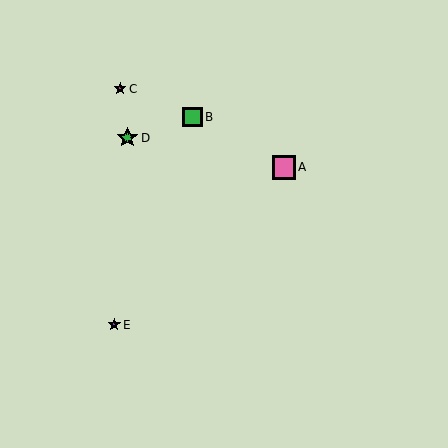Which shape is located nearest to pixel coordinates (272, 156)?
The pink square (labeled A) at (284, 167) is nearest to that location.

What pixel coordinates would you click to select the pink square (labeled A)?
Click at (284, 167) to select the pink square A.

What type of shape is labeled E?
Shape E is a purple star.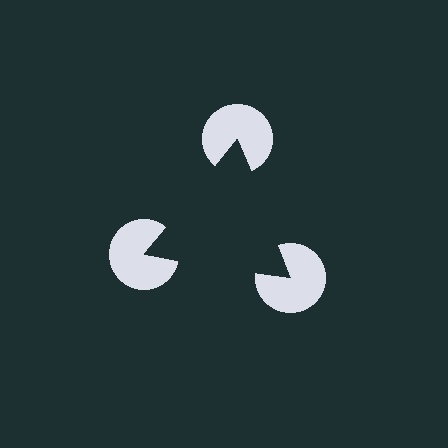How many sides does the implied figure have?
3 sides.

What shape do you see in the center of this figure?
An illusory triangle — its edges are inferred from the aligned wedge cuts in the pac-man discs, not physically drawn.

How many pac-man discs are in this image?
There are 3 — one at each vertex of the illusory triangle.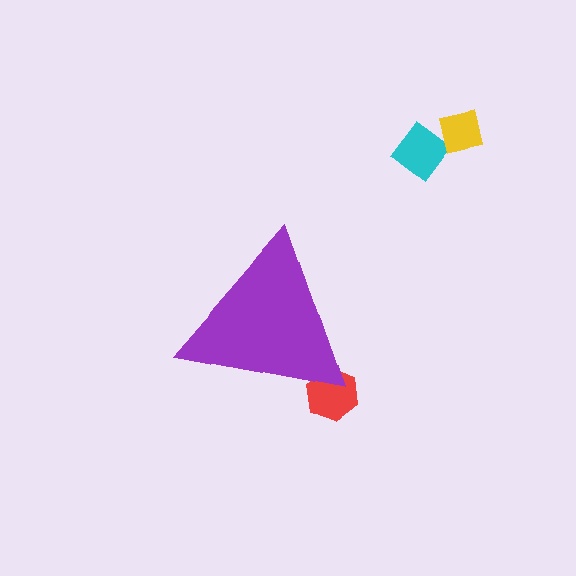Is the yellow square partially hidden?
No, the yellow square is fully visible.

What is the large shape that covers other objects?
A purple triangle.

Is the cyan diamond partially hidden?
No, the cyan diamond is fully visible.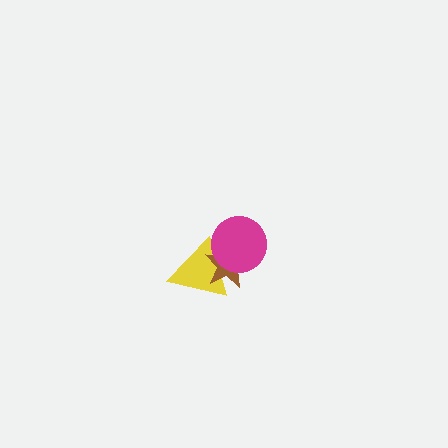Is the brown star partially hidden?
Yes, it is partially covered by another shape.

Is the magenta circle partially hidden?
No, no other shape covers it.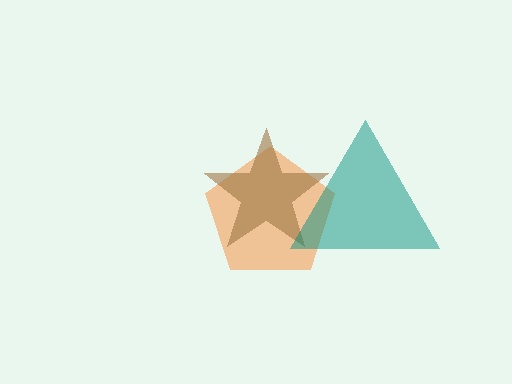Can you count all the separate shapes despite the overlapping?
Yes, there are 3 separate shapes.